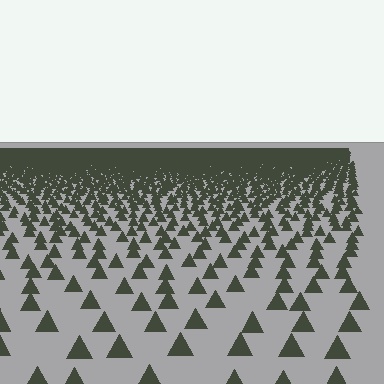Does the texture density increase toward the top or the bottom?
Density increases toward the top.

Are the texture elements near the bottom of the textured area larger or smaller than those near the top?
Larger. Near the bottom, elements are closer to the viewer and appear at a bigger on-screen size.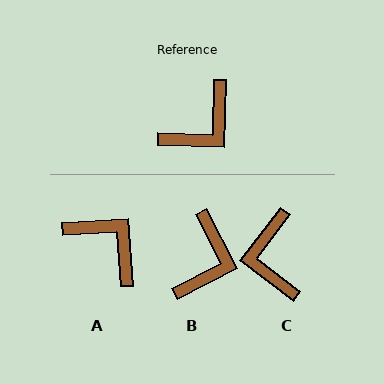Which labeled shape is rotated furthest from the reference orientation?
C, about 126 degrees away.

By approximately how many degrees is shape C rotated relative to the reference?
Approximately 126 degrees clockwise.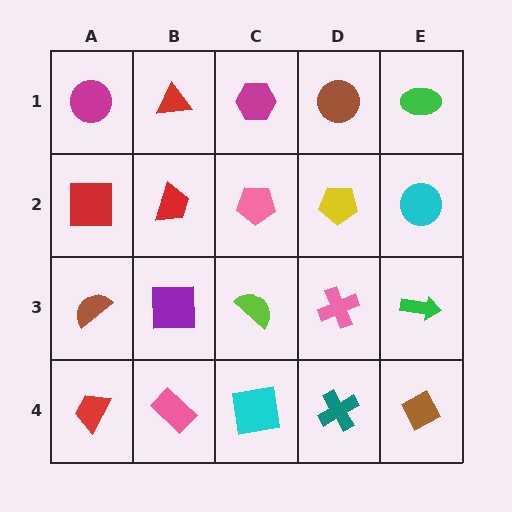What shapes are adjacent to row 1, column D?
A yellow pentagon (row 2, column D), a magenta hexagon (row 1, column C), a green ellipse (row 1, column E).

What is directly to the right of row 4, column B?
A cyan square.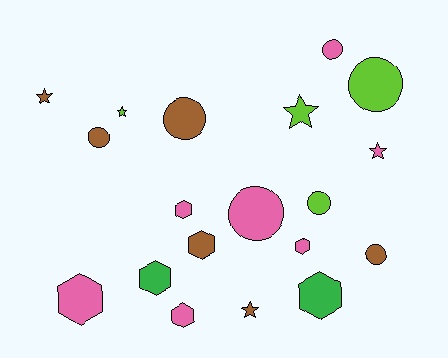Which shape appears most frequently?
Hexagon, with 7 objects.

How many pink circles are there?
There are 2 pink circles.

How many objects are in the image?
There are 19 objects.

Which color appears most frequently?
Pink, with 7 objects.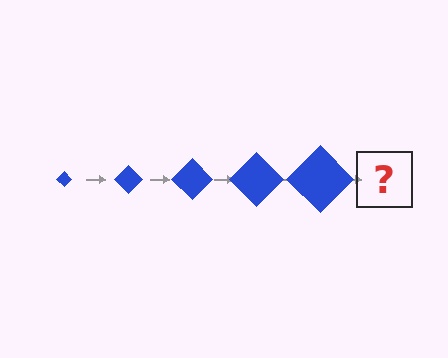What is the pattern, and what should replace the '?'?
The pattern is that the diamond gets progressively larger each step. The '?' should be a blue diamond, larger than the previous one.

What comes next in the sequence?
The next element should be a blue diamond, larger than the previous one.